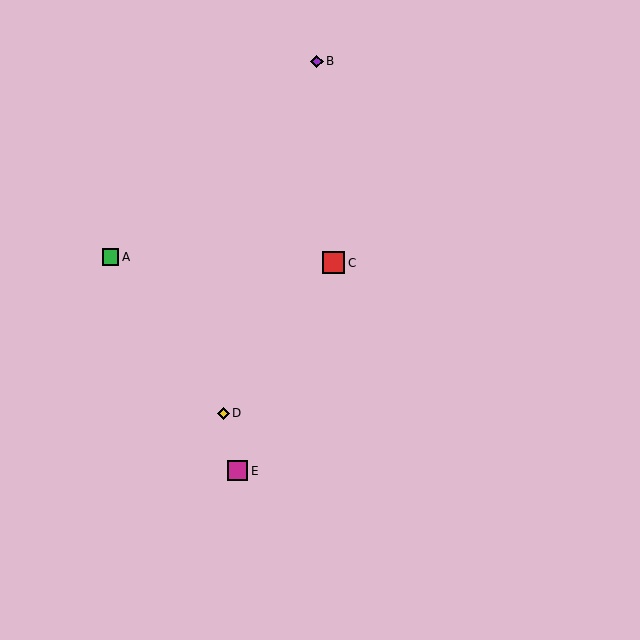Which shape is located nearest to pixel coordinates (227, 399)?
The yellow diamond (labeled D) at (223, 413) is nearest to that location.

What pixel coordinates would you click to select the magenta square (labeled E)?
Click at (238, 471) to select the magenta square E.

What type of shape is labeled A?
Shape A is a green square.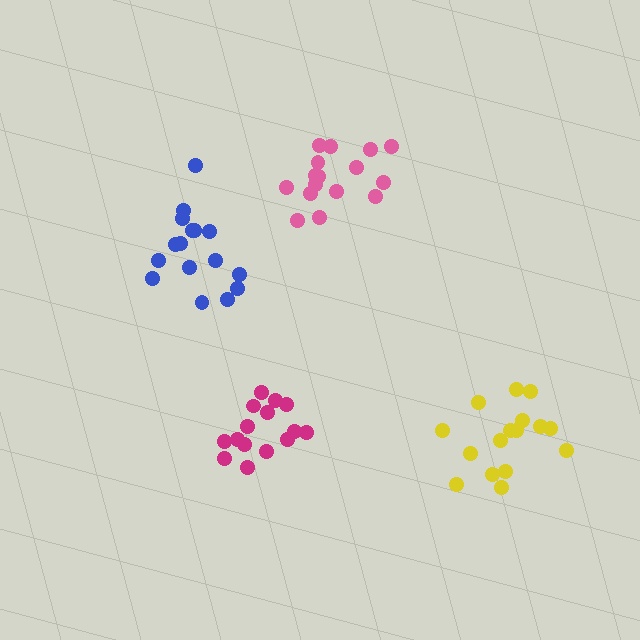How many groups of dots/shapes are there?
There are 4 groups.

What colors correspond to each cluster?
The clusters are colored: blue, magenta, yellow, pink.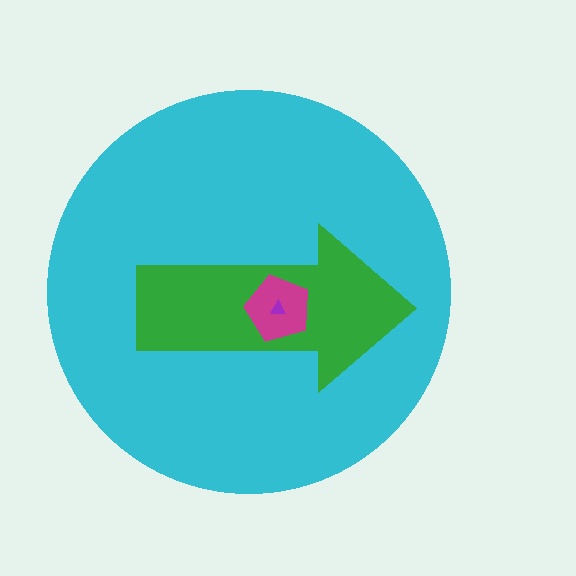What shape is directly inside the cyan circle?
The green arrow.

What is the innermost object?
The purple triangle.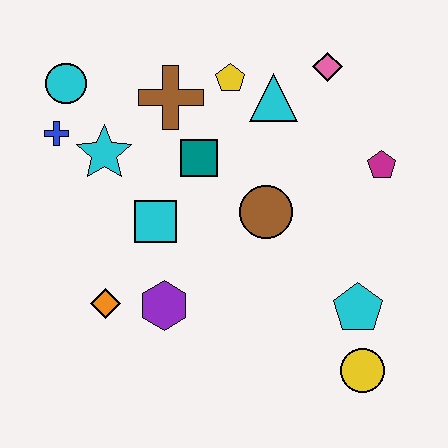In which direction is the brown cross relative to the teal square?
The brown cross is above the teal square.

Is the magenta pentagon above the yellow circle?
Yes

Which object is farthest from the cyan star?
The yellow circle is farthest from the cyan star.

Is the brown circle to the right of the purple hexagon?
Yes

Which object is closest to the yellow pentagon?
The cyan triangle is closest to the yellow pentagon.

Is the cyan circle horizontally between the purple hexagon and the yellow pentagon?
No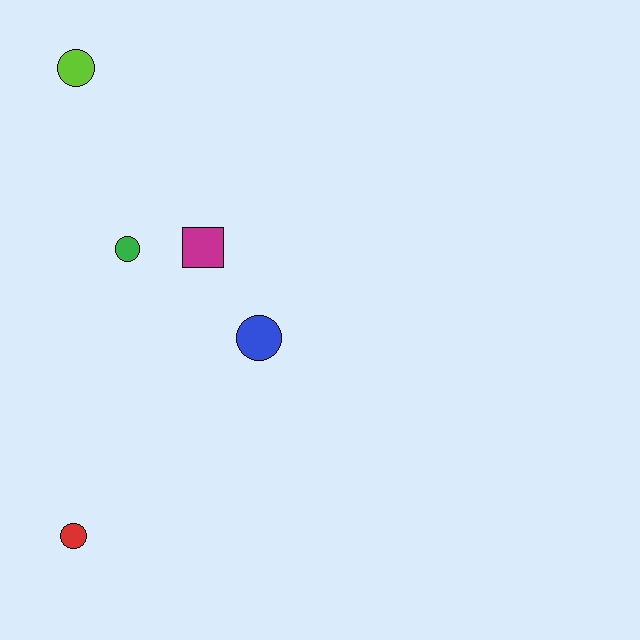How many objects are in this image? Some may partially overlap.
There are 5 objects.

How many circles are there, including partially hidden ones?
There are 4 circles.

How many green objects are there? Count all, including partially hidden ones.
There is 1 green object.